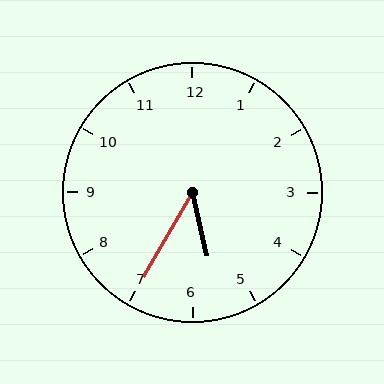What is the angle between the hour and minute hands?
Approximately 42 degrees.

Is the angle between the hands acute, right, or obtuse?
It is acute.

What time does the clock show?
5:35.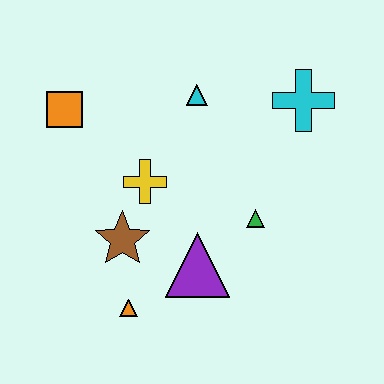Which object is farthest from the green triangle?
The orange square is farthest from the green triangle.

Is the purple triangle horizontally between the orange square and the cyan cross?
Yes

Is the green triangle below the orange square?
Yes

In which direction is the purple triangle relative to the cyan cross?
The purple triangle is below the cyan cross.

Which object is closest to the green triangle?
The purple triangle is closest to the green triangle.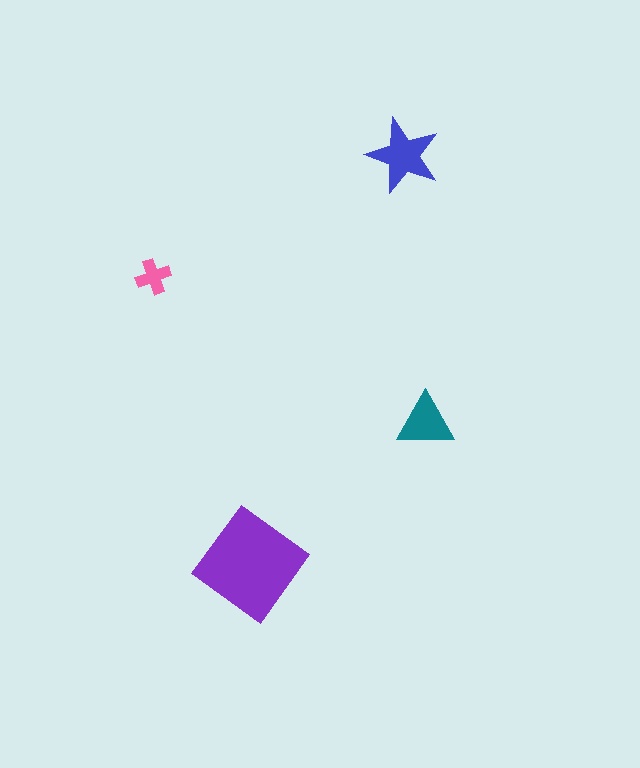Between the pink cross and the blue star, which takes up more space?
The blue star.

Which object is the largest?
The purple diamond.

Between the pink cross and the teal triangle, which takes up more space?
The teal triangle.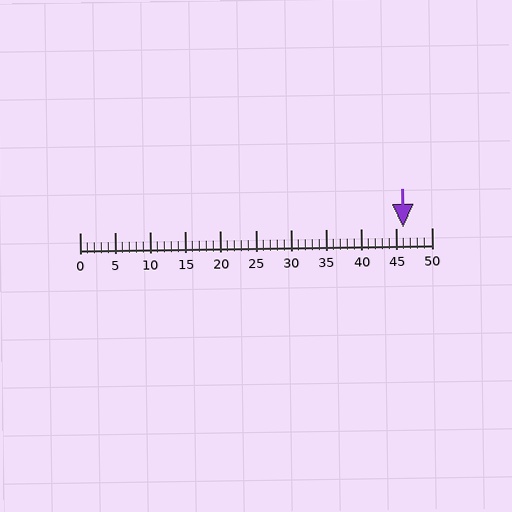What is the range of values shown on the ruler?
The ruler shows values from 0 to 50.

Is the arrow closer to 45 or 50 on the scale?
The arrow is closer to 45.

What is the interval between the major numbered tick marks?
The major tick marks are spaced 5 units apart.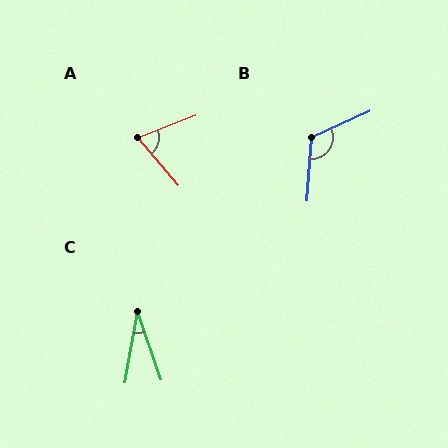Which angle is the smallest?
C, at approximately 29 degrees.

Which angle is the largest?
B, at approximately 119 degrees.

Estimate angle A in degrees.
Approximately 70 degrees.